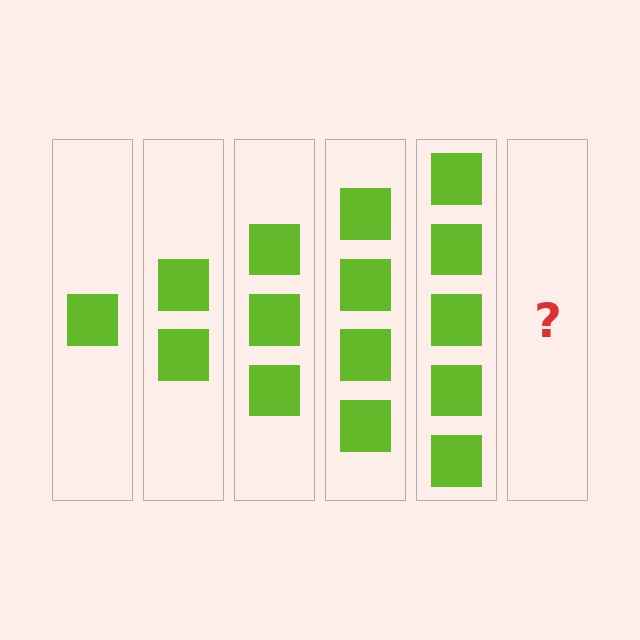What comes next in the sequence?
The next element should be 6 squares.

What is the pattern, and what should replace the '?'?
The pattern is that each step adds one more square. The '?' should be 6 squares.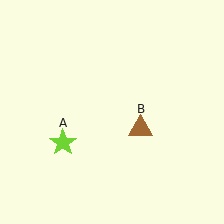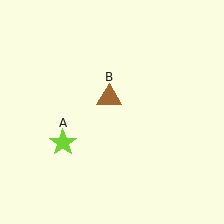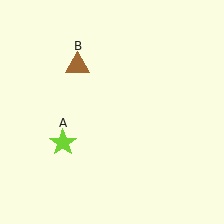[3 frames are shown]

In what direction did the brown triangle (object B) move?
The brown triangle (object B) moved up and to the left.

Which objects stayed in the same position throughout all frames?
Lime star (object A) remained stationary.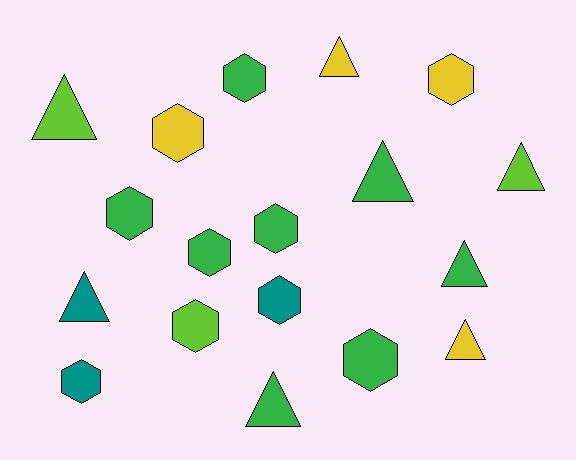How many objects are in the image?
There are 18 objects.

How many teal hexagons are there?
There are 2 teal hexagons.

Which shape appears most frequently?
Hexagon, with 10 objects.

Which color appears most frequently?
Green, with 8 objects.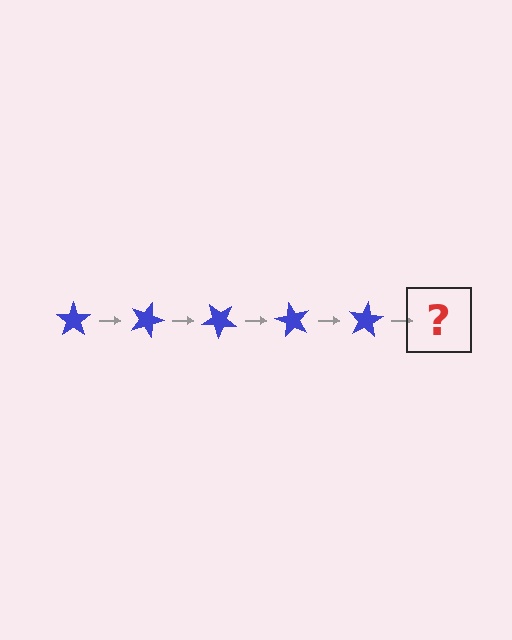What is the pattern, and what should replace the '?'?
The pattern is that the star rotates 20 degrees each step. The '?' should be a blue star rotated 100 degrees.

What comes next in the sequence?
The next element should be a blue star rotated 100 degrees.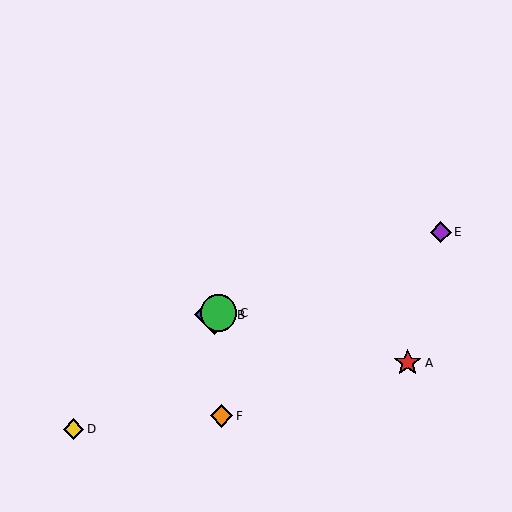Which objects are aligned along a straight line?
Objects B, C, E are aligned along a straight line.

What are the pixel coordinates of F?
Object F is at (222, 416).